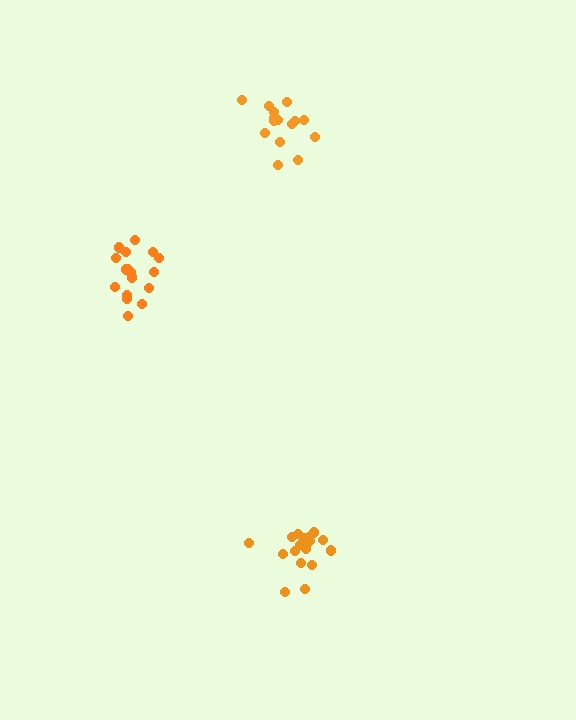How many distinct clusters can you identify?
There are 3 distinct clusters.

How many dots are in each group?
Group 1: 17 dots, Group 2: 18 dots, Group 3: 15 dots (50 total).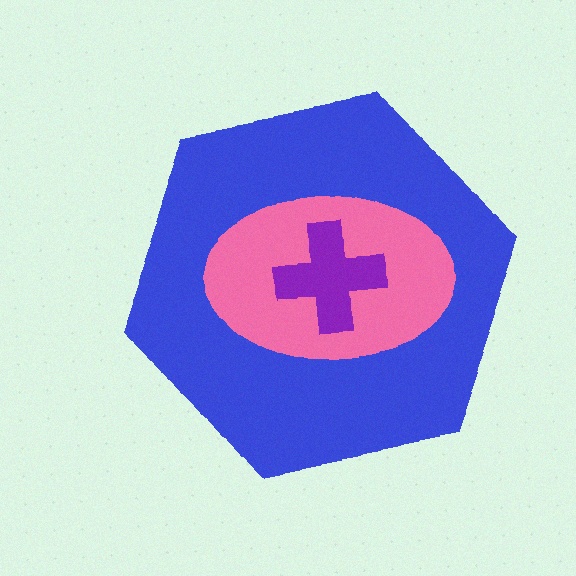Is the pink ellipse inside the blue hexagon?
Yes.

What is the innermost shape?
The purple cross.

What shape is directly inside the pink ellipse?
The purple cross.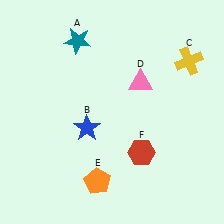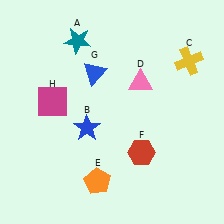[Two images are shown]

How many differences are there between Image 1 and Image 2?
There are 2 differences between the two images.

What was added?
A blue triangle (G), a magenta square (H) were added in Image 2.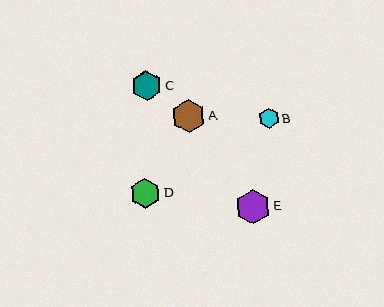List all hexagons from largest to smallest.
From largest to smallest: E, A, D, C, B.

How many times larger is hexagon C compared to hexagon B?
Hexagon C is approximately 1.5 times the size of hexagon B.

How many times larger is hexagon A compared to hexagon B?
Hexagon A is approximately 1.7 times the size of hexagon B.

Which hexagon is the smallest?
Hexagon B is the smallest with a size of approximately 20 pixels.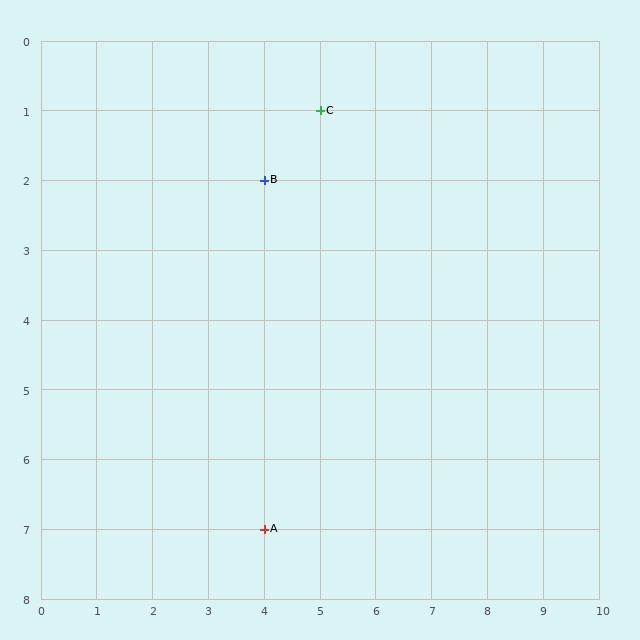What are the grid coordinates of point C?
Point C is at grid coordinates (5, 1).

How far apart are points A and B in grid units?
Points A and B are 5 rows apart.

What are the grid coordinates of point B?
Point B is at grid coordinates (4, 2).